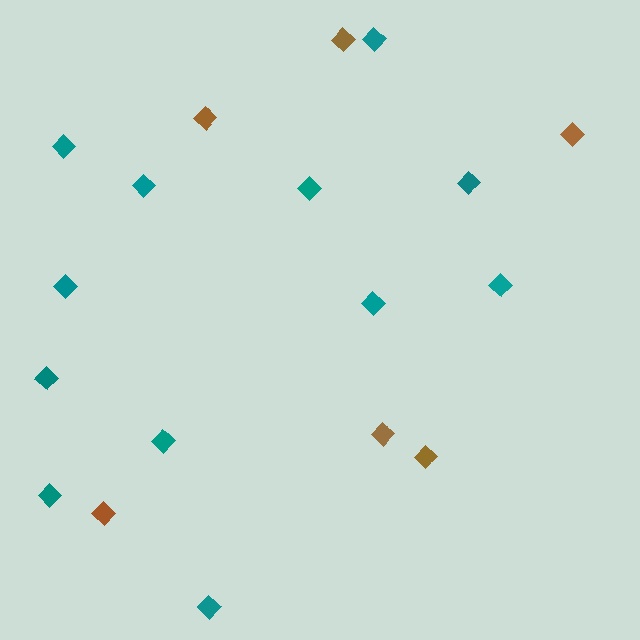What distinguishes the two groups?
There are 2 groups: one group of teal diamonds (12) and one group of brown diamonds (6).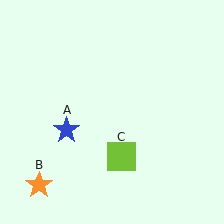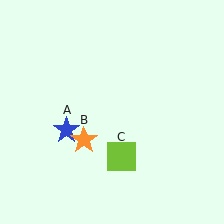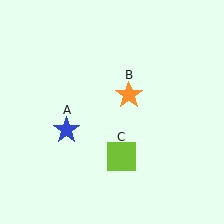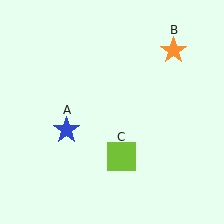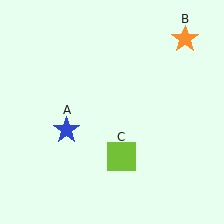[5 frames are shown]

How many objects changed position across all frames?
1 object changed position: orange star (object B).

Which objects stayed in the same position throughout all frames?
Blue star (object A) and lime square (object C) remained stationary.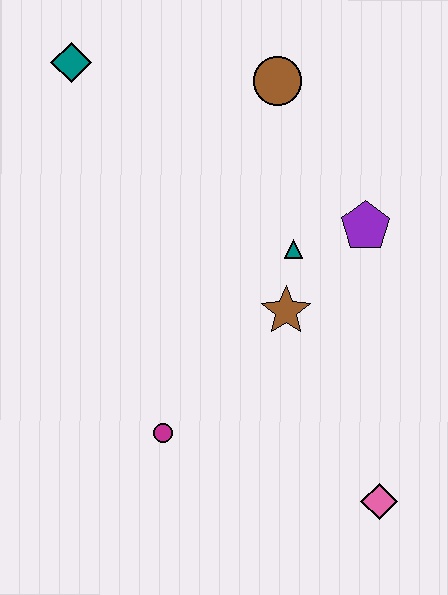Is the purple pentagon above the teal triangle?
Yes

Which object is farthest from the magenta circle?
The teal diamond is farthest from the magenta circle.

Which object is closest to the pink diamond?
The brown star is closest to the pink diamond.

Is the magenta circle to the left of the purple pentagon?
Yes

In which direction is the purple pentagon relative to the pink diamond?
The purple pentagon is above the pink diamond.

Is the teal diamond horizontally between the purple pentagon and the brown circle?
No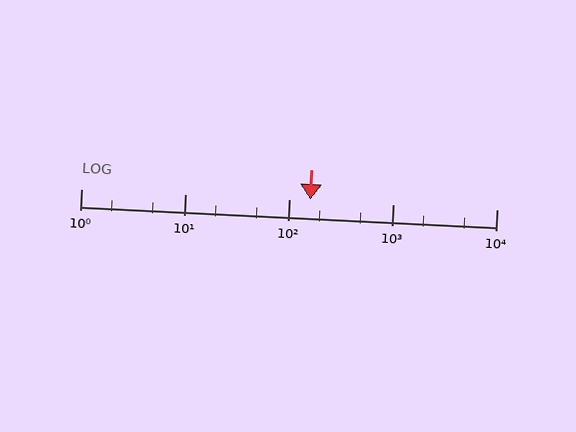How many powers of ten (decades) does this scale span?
The scale spans 4 decades, from 1 to 10000.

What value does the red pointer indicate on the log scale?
The pointer indicates approximately 160.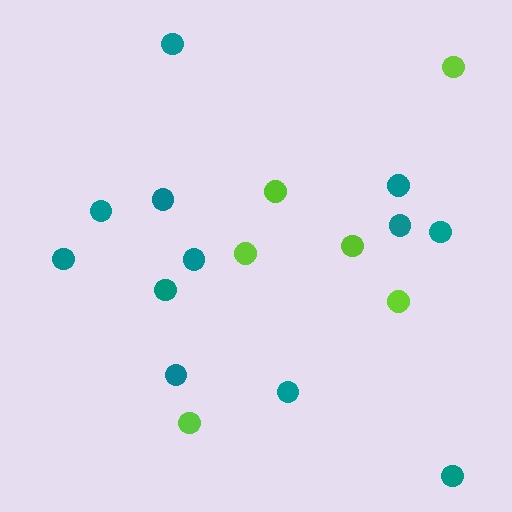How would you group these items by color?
There are 2 groups: one group of teal circles (12) and one group of lime circles (6).